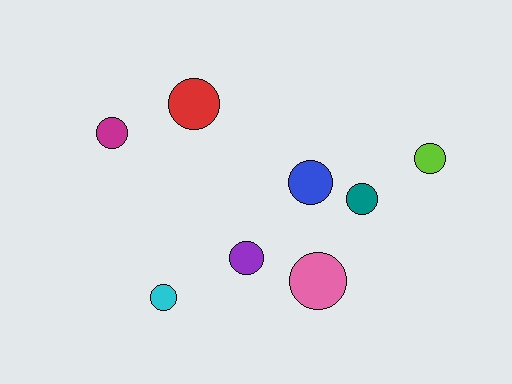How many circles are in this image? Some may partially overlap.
There are 8 circles.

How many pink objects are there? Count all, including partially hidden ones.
There is 1 pink object.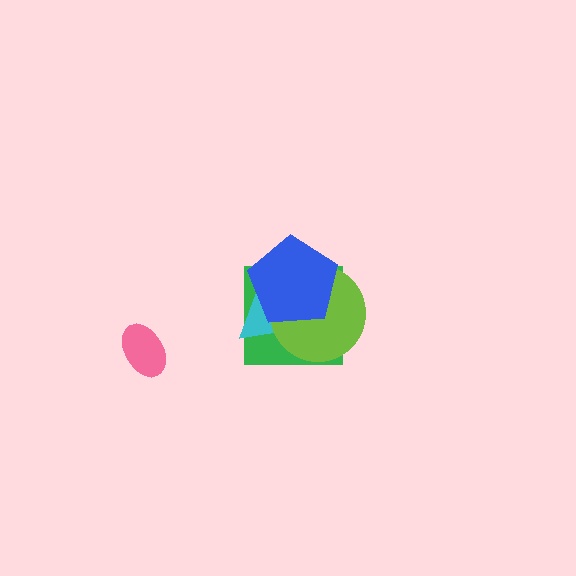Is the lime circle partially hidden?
Yes, it is partially covered by another shape.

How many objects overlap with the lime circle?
3 objects overlap with the lime circle.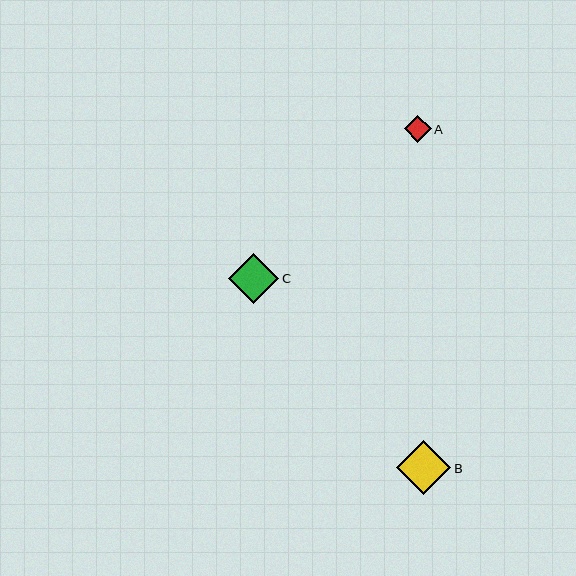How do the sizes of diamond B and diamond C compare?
Diamond B and diamond C are approximately the same size.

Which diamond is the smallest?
Diamond A is the smallest with a size of approximately 27 pixels.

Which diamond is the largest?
Diamond B is the largest with a size of approximately 54 pixels.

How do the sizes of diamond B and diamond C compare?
Diamond B and diamond C are approximately the same size.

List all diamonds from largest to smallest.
From largest to smallest: B, C, A.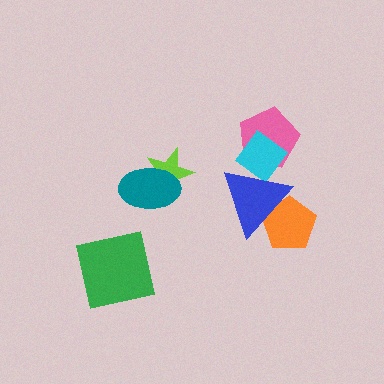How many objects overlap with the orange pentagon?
1 object overlaps with the orange pentagon.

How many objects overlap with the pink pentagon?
2 objects overlap with the pink pentagon.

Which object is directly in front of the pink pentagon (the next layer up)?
The cyan diamond is directly in front of the pink pentagon.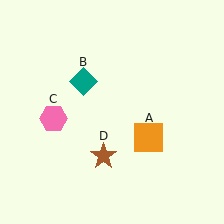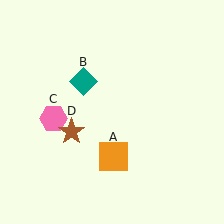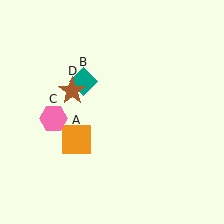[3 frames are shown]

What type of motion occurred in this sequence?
The orange square (object A), brown star (object D) rotated clockwise around the center of the scene.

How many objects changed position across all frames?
2 objects changed position: orange square (object A), brown star (object D).